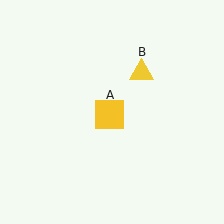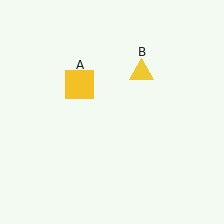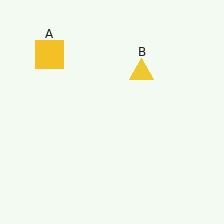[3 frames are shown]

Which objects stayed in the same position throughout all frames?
Yellow triangle (object B) remained stationary.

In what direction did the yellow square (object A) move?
The yellow square (object A) moved up and to the left.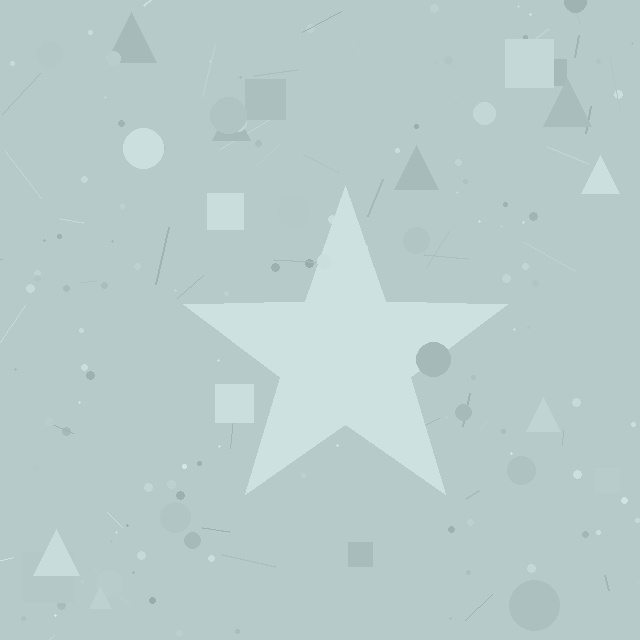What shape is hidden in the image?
A star is hidden in the image.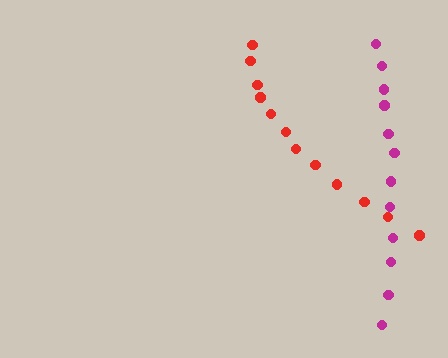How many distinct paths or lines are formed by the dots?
There are 2 distinct paths.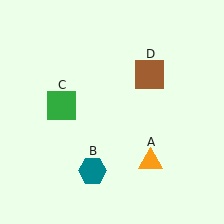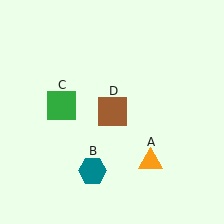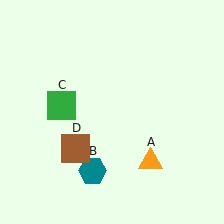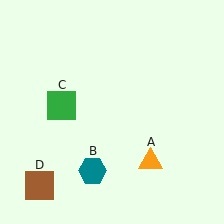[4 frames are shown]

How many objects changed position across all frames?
1 object changed position: brown square (object D).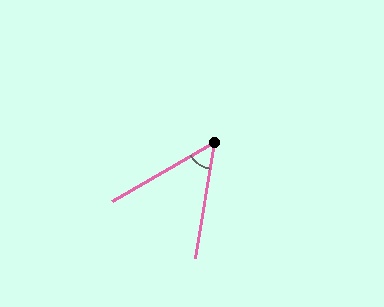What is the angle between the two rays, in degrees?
Approximately 51 degrees.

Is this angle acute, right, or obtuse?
It is acute.